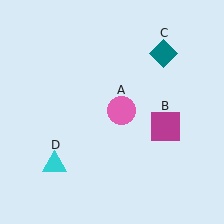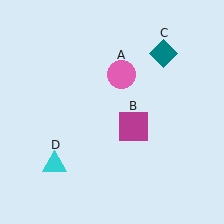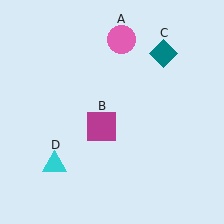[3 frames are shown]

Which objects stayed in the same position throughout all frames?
Teal diamond (object C) and cyan triangle (object D) remained stationary.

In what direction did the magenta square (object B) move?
The magenta square (object B) moved left.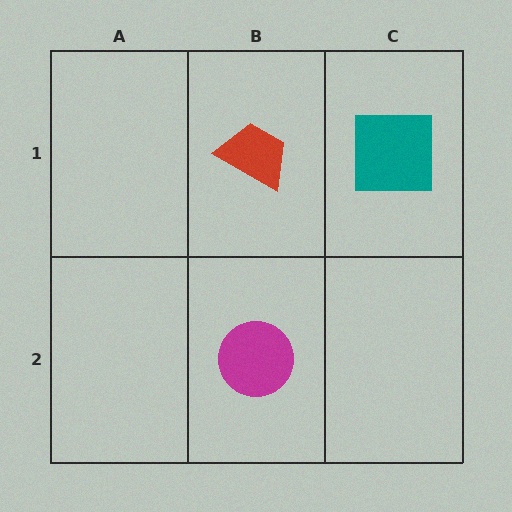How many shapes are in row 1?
2 shapes.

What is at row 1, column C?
A teal square.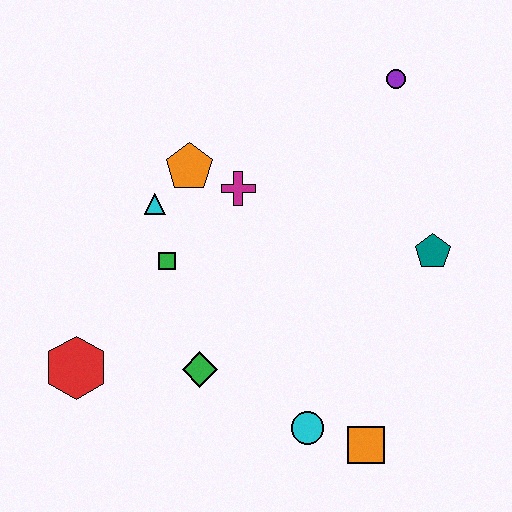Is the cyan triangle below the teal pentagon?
No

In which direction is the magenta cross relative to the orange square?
The magenta cross is above the orange square.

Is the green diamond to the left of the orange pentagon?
No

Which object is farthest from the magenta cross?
The orange square is farthest from the magenta cross.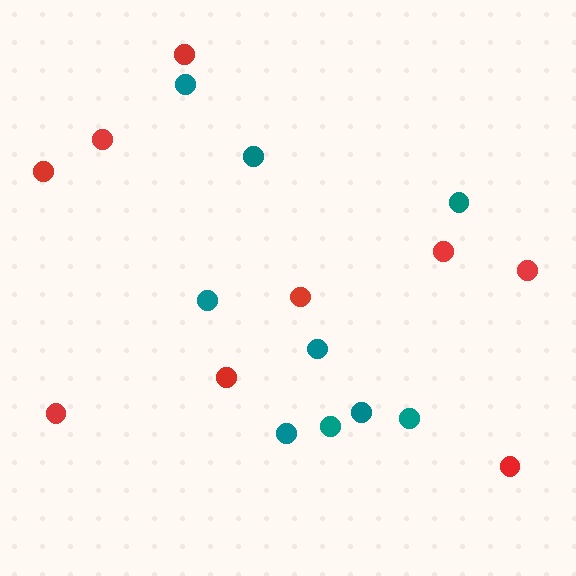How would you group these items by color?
There are 2 groups: one group of red circles (9) and one group of teal circles (9).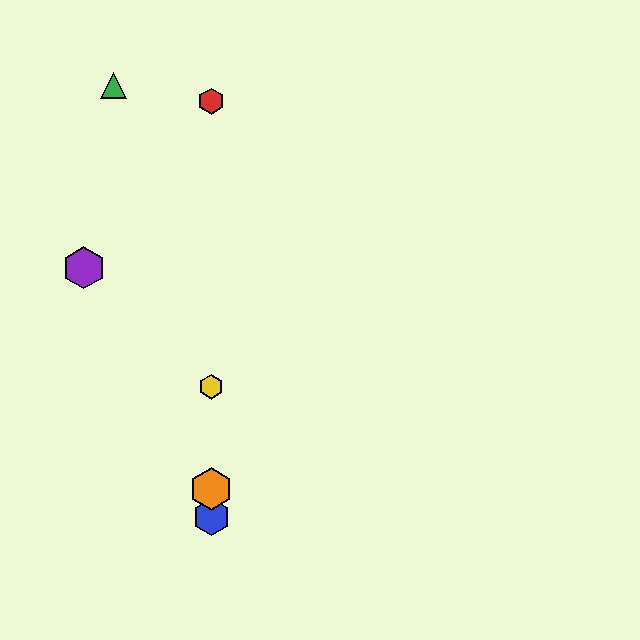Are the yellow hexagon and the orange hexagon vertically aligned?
Yes, both are at x≈211.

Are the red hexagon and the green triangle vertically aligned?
No, the red hexagon is at x≈211 and the green triangle is at x≈114.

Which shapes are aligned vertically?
The red hexagon, the blue hexagon, the yellow hexagon, the orange hexagon are aligned vertically.